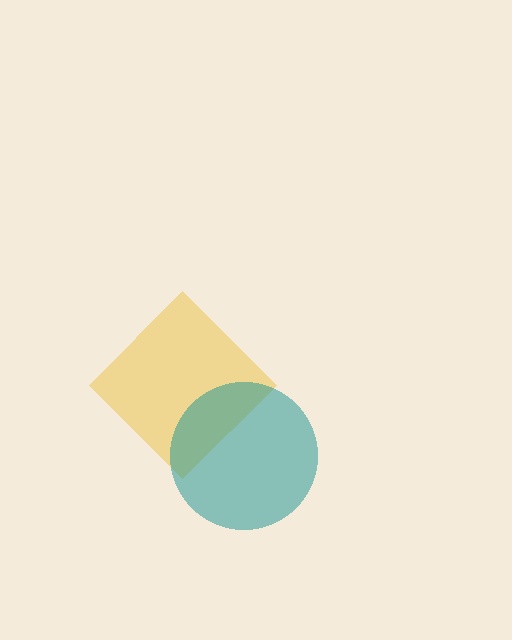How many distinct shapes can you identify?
There are 2 distinct shapes: a yellow diamond, a teal circle.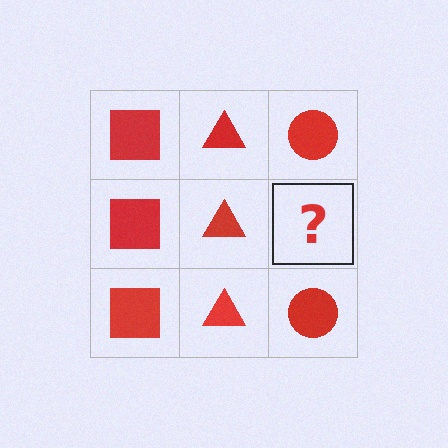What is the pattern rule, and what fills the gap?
The rule is that each column has a consistent shape. The gap should be filled with a red circle.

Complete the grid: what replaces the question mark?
The question mark should be replaced with a red circle.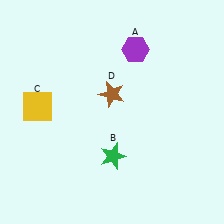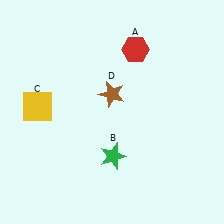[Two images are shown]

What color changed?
The hexagon (A) changed from purple in Image 1 to red in Image 2.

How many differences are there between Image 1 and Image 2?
There is 1 difference between the two images.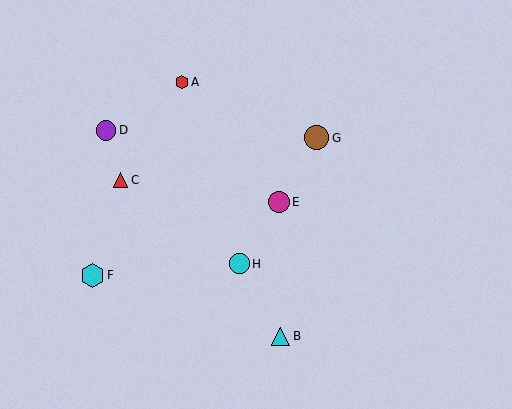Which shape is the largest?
The brown circle (labeled G) is the largest.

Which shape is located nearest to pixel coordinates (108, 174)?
The red triangle (labeled C) at (121, 180) is nearest to that location.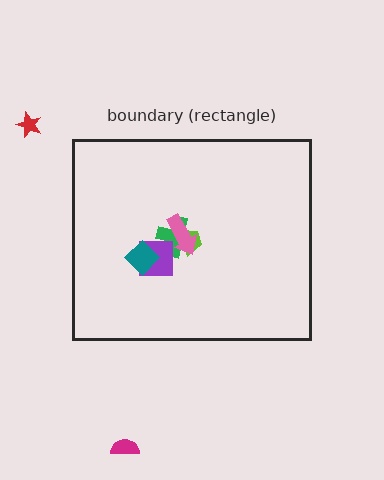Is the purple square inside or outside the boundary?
Inside.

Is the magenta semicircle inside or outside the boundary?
Outside.